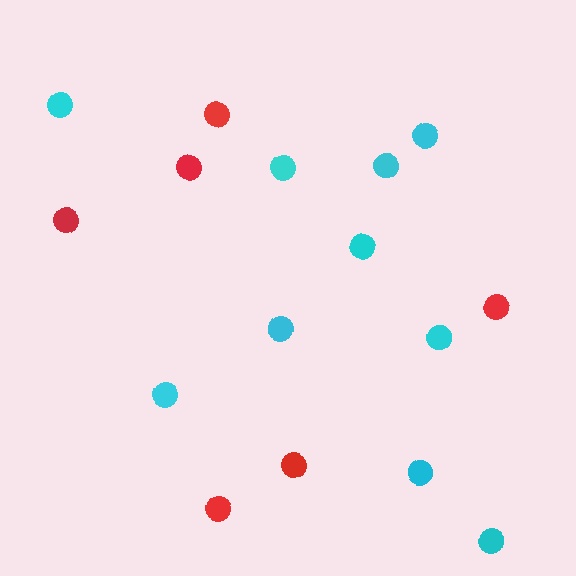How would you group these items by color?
There are 2 groups: one group of red circles (6) and one group of cyan circles (10).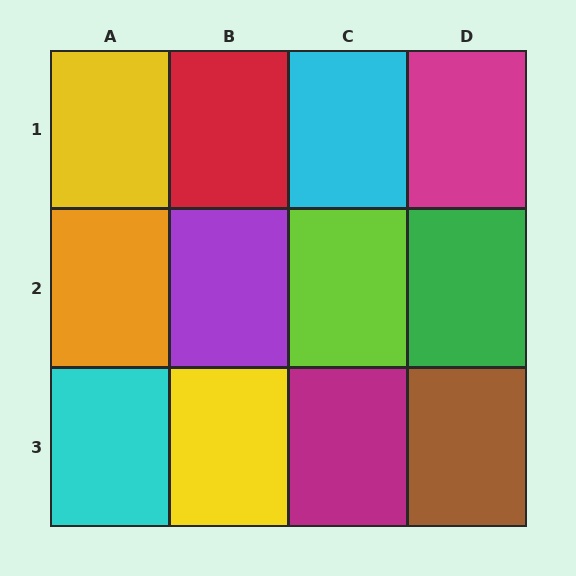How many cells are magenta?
2 cells are magenta.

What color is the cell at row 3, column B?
Yellow.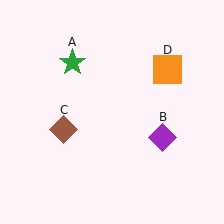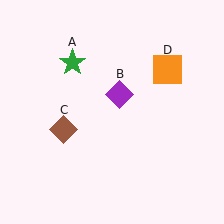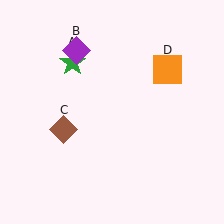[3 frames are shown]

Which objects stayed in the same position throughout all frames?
Green star (object A) and brown diamond (object C) and orange square (object D) remained stationary.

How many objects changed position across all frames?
1 object changed position: purple diamond (object B).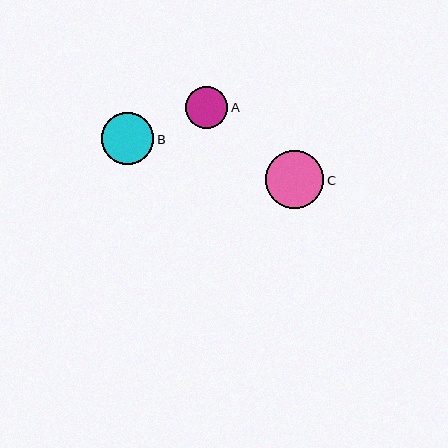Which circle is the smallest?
Circle A is the smallest with a size of approximately 42 pixels.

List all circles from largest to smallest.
From largest to smallest: C, B, A.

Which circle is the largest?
Circle C is the largest with a size of approximately 58 pixels.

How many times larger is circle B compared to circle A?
Circle B is approximately 1.2 times the size of circle A.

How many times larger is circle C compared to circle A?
Circle C is approximately 1.4 times the size of circle A.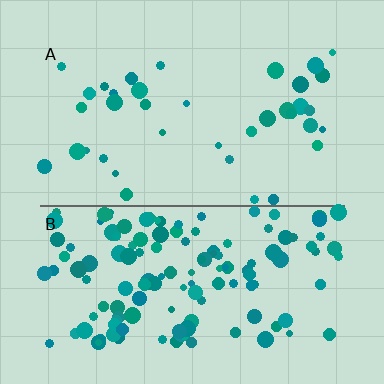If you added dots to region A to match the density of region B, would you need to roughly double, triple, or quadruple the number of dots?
Approximately quadruple.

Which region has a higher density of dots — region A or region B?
B (the bottom).